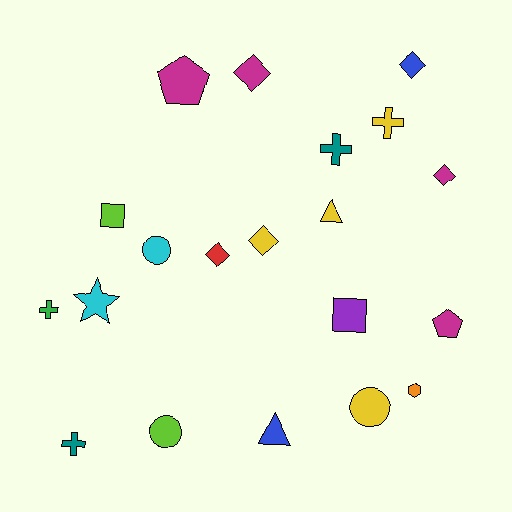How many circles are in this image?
There are 3 circles.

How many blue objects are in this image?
There are 2 blue objects.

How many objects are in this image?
There are 20 objects.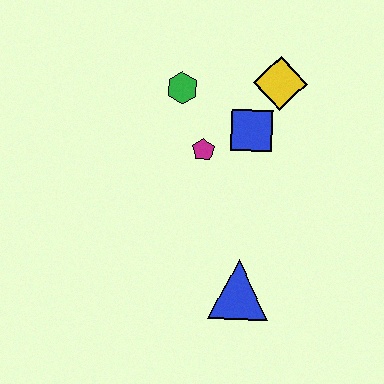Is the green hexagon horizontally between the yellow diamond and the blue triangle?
No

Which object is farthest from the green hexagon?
The blue triangle is farthest from the green hexagon.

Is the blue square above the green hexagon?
No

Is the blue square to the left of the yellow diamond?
Yes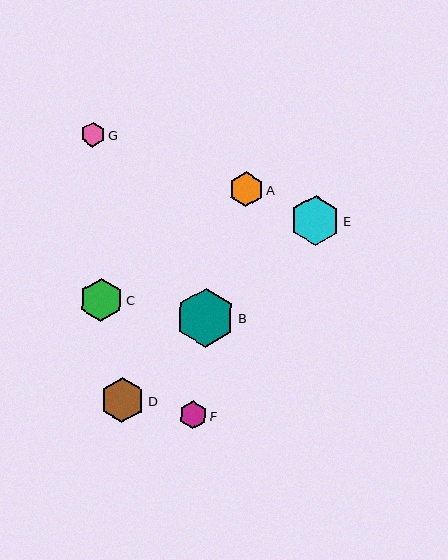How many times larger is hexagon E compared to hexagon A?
Hexagon E is approximately 1.5 times the size of hexagon A.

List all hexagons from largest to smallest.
From largest to smallest: B, E, D, C, A, F, G.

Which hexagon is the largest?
Hexagon B is the largest with a size of approximately 59 pixels.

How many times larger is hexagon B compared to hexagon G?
Hexagon B is approximately 2.4 times the size of hexagon G.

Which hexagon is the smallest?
Hexagon G is the smallest with a size of approximately 24 pixels.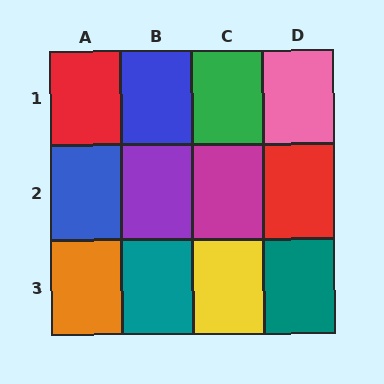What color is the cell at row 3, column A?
Orange.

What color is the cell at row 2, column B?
Purple.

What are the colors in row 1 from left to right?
Red, blue, green, pink.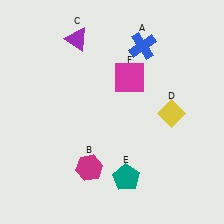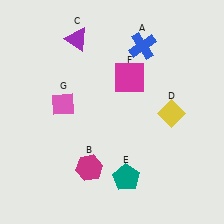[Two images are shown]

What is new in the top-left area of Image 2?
A pink diamond (G) was added in the top-left area of Image 2.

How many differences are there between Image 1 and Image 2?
There is 1 difference between the two images.